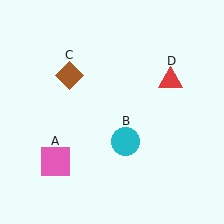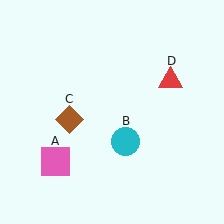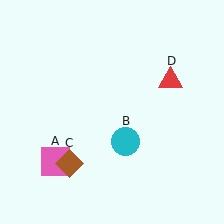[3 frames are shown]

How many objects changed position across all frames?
1 object changed position: brown diamond (object C).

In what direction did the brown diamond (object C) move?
The brown diamond (object C) moved down.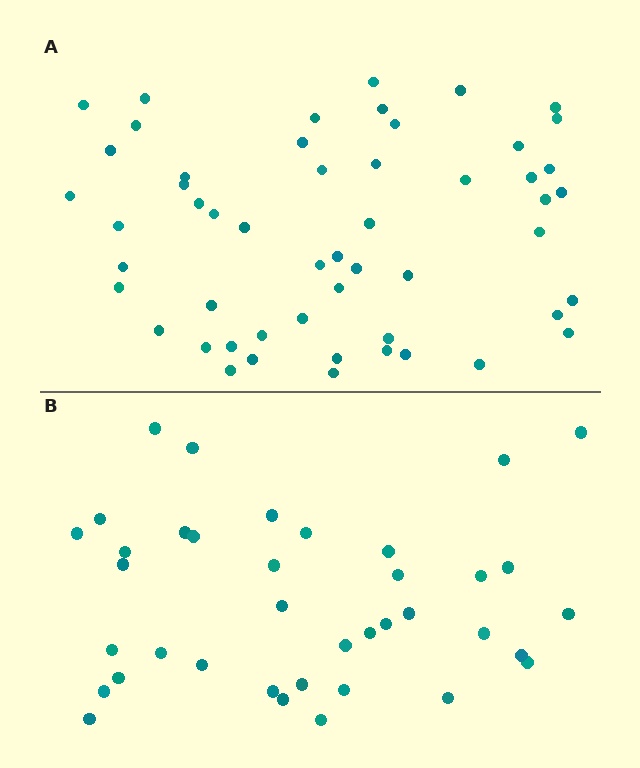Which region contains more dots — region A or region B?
Region A (the top region) has more dots.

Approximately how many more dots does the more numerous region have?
Region A has approximately 15 more dots than region B.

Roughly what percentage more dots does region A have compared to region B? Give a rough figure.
About 40% more.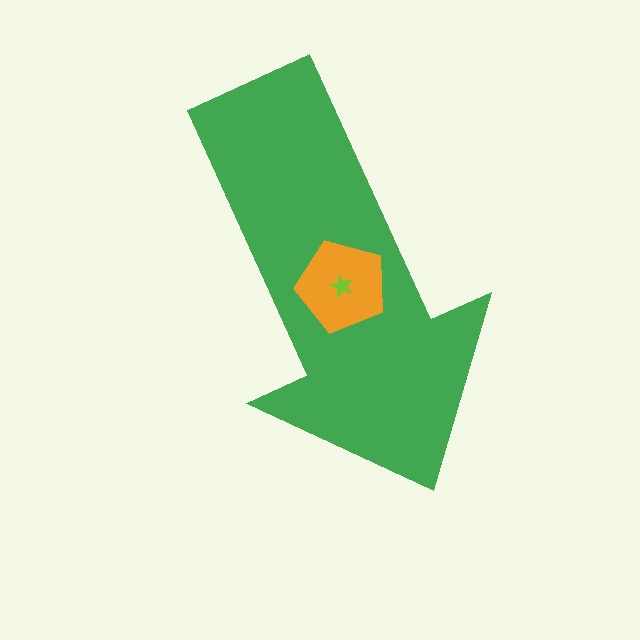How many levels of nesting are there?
3.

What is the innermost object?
The lime star.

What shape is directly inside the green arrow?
The orange pentagon.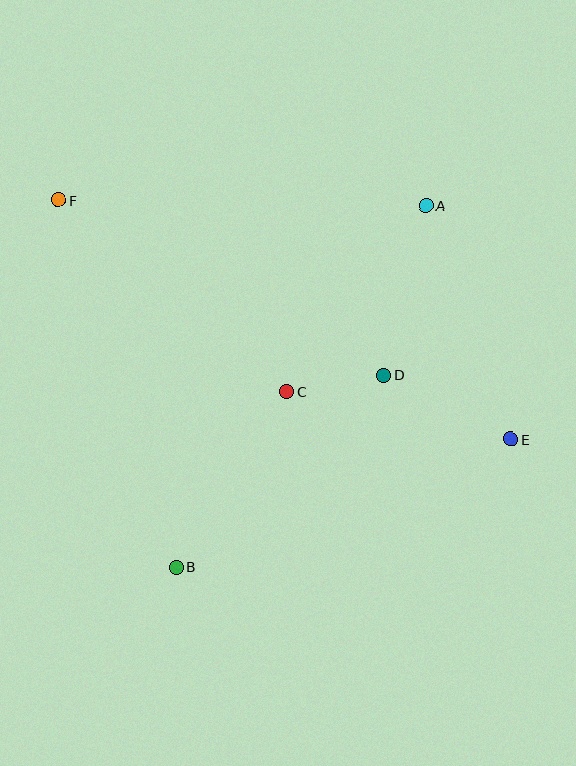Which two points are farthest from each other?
Points E and F are farthest from each other.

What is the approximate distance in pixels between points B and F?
The distance between B and F is approximately 385 pixels.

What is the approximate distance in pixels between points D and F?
The distance between D and F is approximately 370 pixels.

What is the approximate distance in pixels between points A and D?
The distance between A and D is approximately 175 pixels.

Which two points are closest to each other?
Points C and D are closest to each other.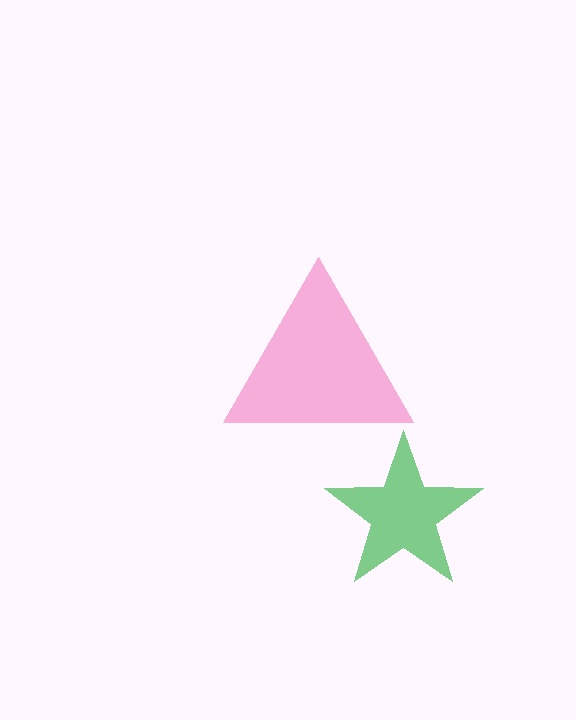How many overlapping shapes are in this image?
There are 2 overlapping shapes in the image.